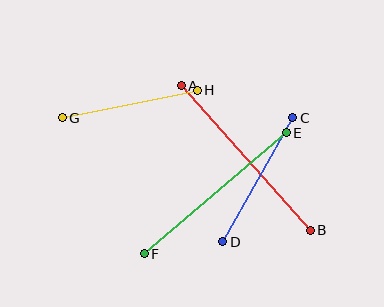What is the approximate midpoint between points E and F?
The midpoint is at approximately (215, 193) pixels.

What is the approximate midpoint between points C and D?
The midpoint is at approximately (258, 180) pixels.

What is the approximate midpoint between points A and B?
The midpoint is at approximately (246, 158) pixels.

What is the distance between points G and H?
The distance is approximately 138 pixels.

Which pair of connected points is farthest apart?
Points A and B are farthest apart.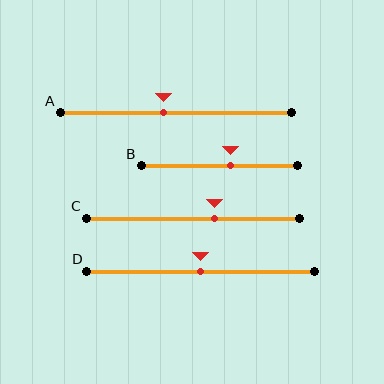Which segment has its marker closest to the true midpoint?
Segment D has its marker closest to the true midpoint.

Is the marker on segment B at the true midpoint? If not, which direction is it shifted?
No, the marker on segment B is shifted to the right by about 7% of the segment length.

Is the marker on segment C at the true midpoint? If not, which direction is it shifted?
No, the marker on segment C is shifted to the right by about 10% of the segment length.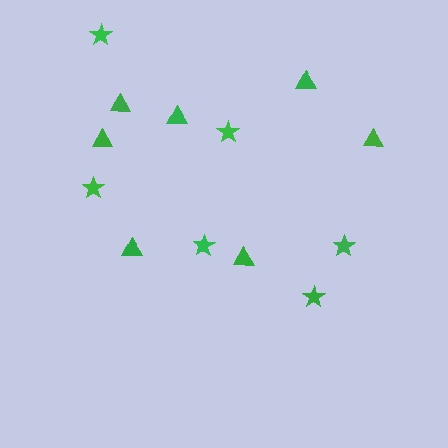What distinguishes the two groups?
There are 2 groups: one group of stars (6) and one group of triangles (7).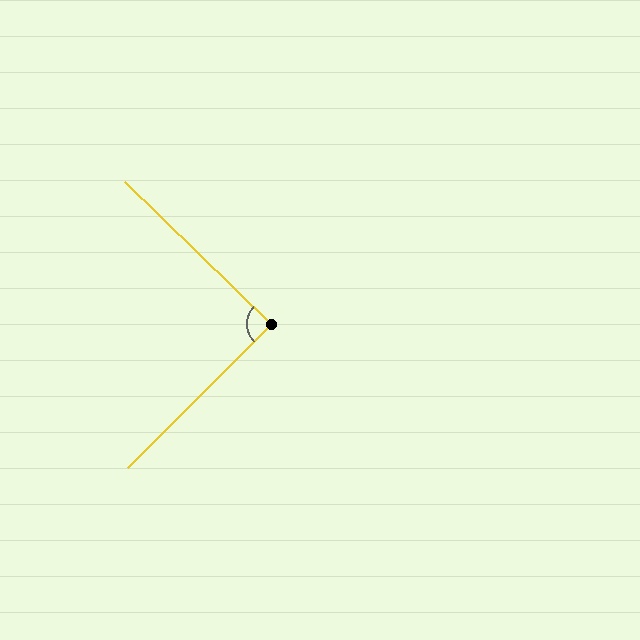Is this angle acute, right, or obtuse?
It is approximately a right angle.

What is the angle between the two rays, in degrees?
Approximately 89 degrees.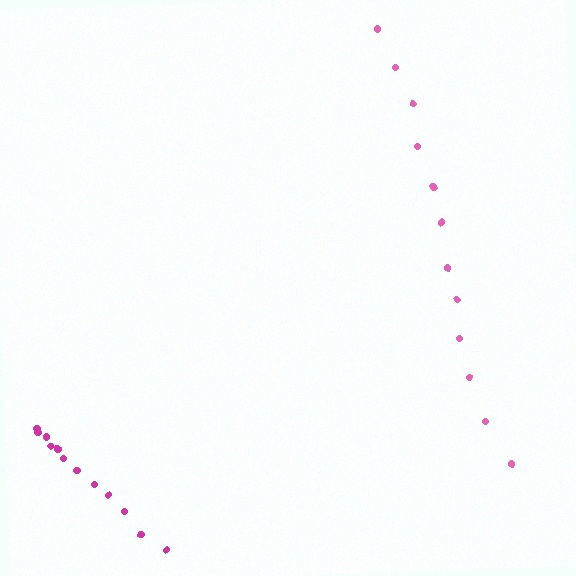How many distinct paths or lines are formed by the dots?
There are 2 distinct paths.